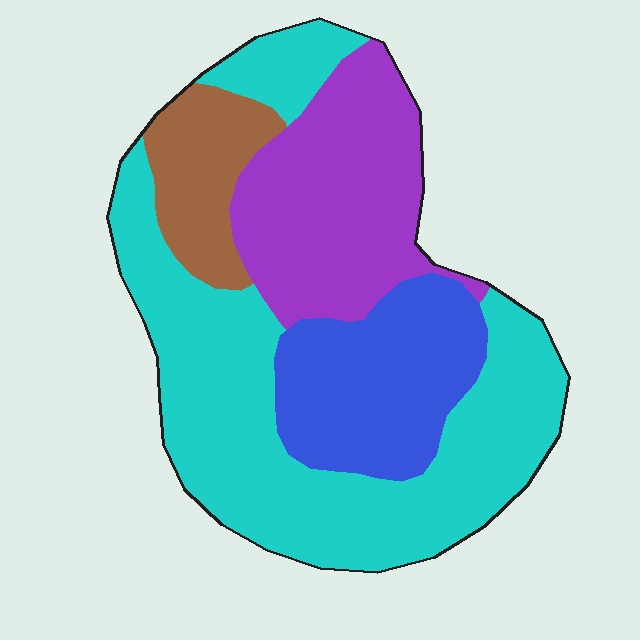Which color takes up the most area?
Cyan, at roughly 45%.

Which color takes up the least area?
Brown, at roughly 10%.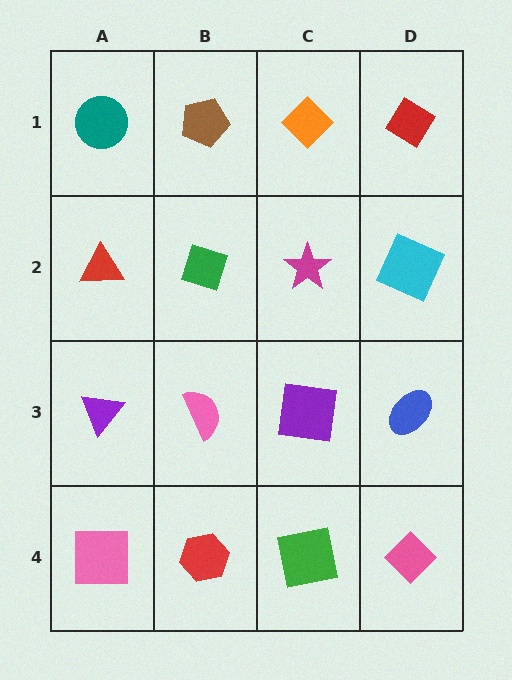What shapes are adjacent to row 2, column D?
A red diamond (row 1, column D), a blue ellipse (row 3, column D), a magenta star (row 2, column C).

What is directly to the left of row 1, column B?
A teal circle.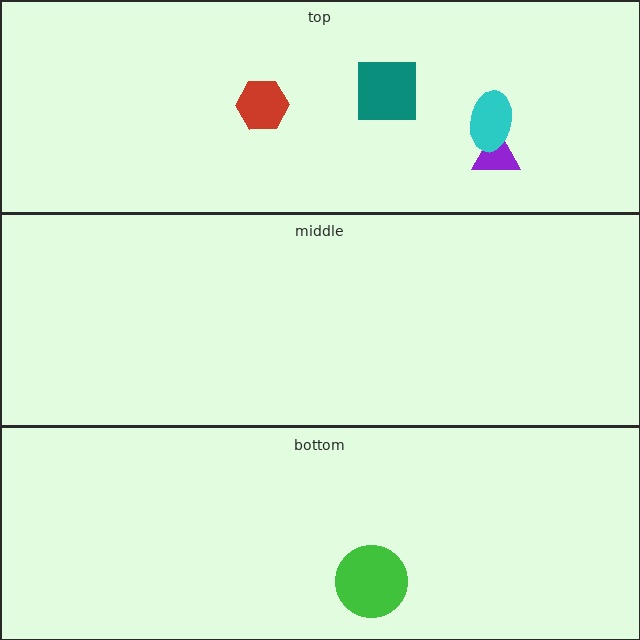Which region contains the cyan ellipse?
The top region.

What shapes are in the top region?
The teal square, the purple triangle, the red hexagon, the cyan ellipse.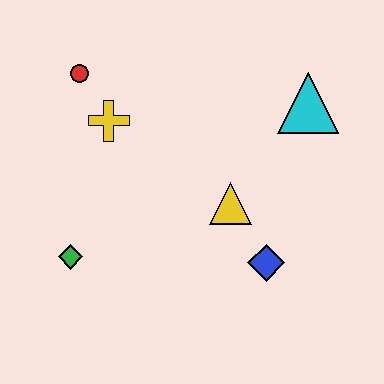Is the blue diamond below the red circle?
Yes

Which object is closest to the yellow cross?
The red circle is closest to the yellow cross.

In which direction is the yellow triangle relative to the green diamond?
The yellow triangle is to the right of the green diamond.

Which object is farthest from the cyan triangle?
The green diamond is farthest from the cyan triangle.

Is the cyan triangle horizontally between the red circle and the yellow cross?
No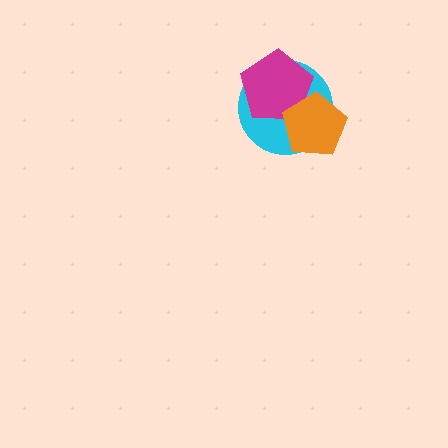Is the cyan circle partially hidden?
Yes, it is partially covered by another shape.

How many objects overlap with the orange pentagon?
2 objects overlap with the orange pentagon.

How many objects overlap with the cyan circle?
2 objects overlap with the cyan circle.